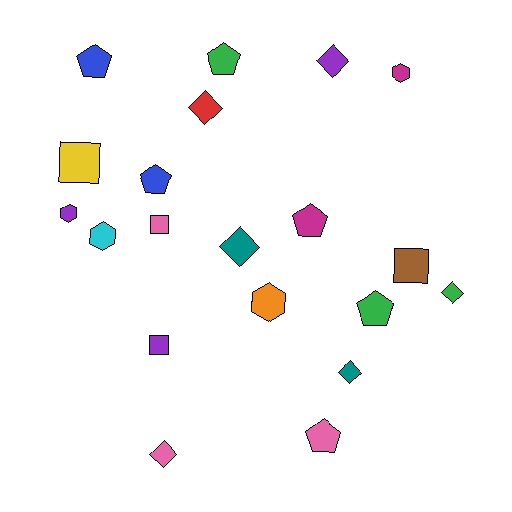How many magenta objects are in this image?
There are 2 magenta objects.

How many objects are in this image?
There are 20 objects.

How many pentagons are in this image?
There are 6 pentagons.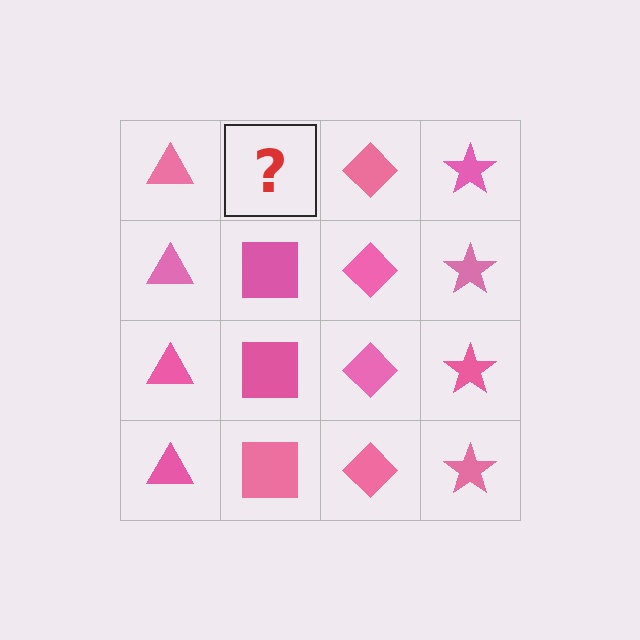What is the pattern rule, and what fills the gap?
The rule is that each column has a consistent shape. The gap should be filled with a pink square.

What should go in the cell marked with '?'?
The missing cell should contain a pink square.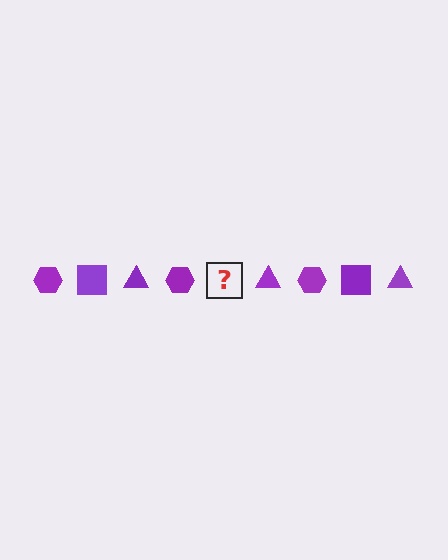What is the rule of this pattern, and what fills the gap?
The rule is that the pattern cycles through hexagon, square, triangle shapes in purple. The gap should be filled with a purple square.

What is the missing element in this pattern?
The missing element is a purple square.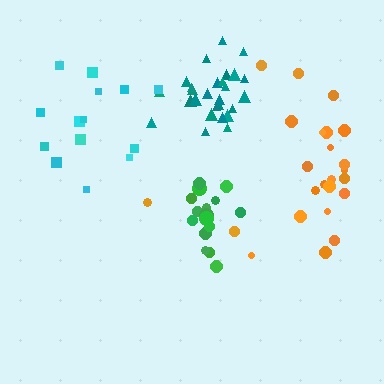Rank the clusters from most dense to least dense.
teal, green, orange, cyan.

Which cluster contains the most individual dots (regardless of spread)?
Teal (27).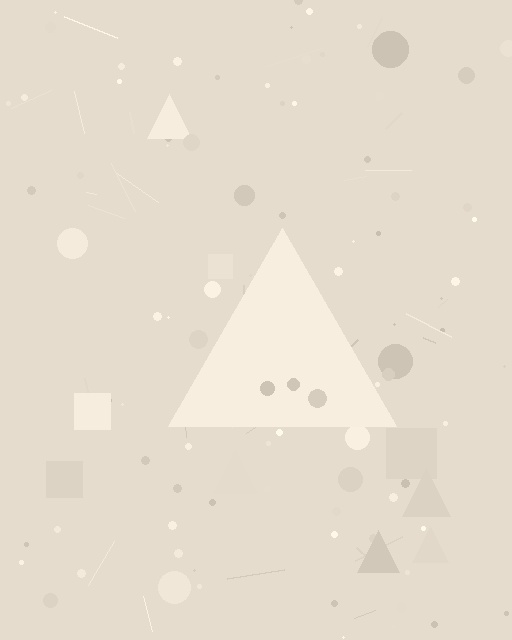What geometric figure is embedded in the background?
A triangle is embedded in the background.